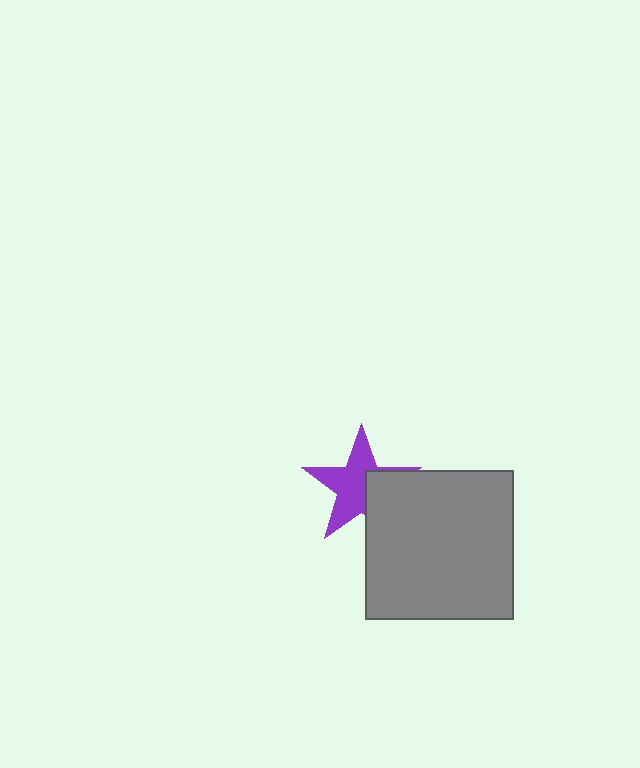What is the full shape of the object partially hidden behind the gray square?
The partially hidden object is a purple star.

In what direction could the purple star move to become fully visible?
The purple star could move toward the upper-left. That would shift it out from behind the gray square entirely.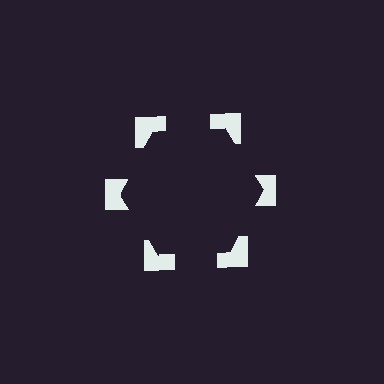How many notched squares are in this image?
There are 6 — one at each vertex of the illusory hexagon.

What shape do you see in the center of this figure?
An illusory hexagon — its edges are inferred from the aligned wedge cuts in the notched squares, not physically drawn.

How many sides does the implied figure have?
6 sides.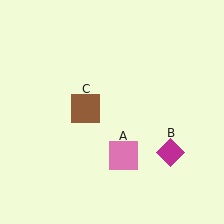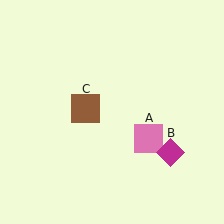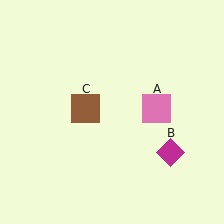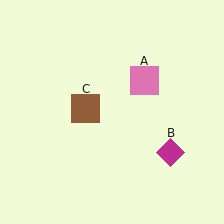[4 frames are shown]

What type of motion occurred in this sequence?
The pink square (object A) rotated counterclockwise around the center of the scene.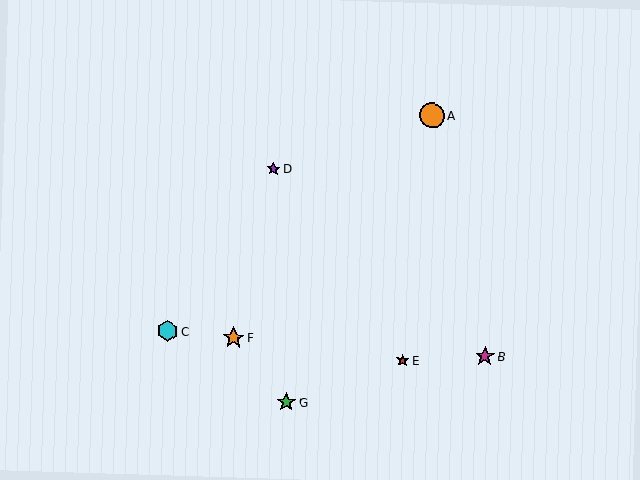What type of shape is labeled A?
Shape A is an orange circle.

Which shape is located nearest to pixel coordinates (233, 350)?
The orange star (labeled F) at (233, 338) is nearest to that location.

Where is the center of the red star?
The center of the red star is at (403, 360).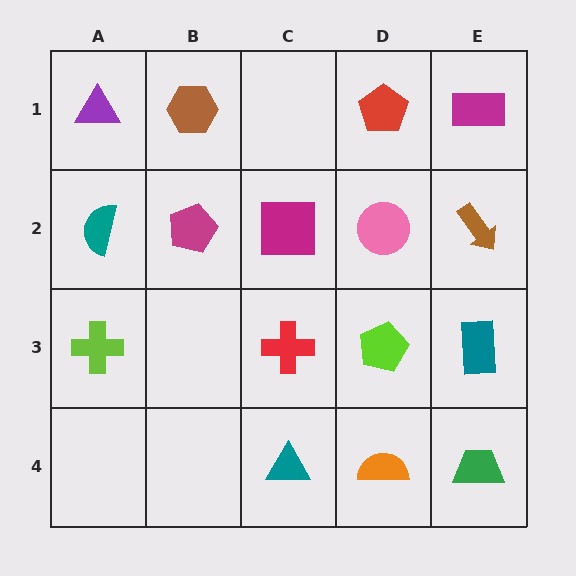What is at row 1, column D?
A red pentagon.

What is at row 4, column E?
A green trapezoid.